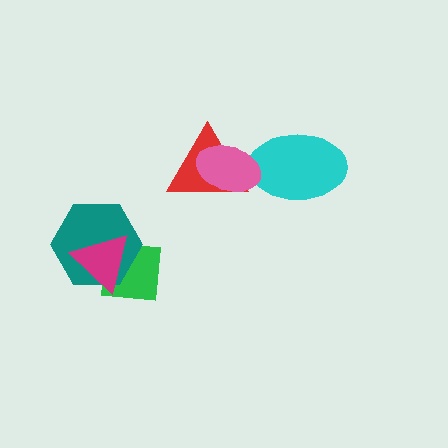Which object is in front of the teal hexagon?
The magenta triangle is in front of the teal hexagon.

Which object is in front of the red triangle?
The pink ellipse is in front of the red triangle.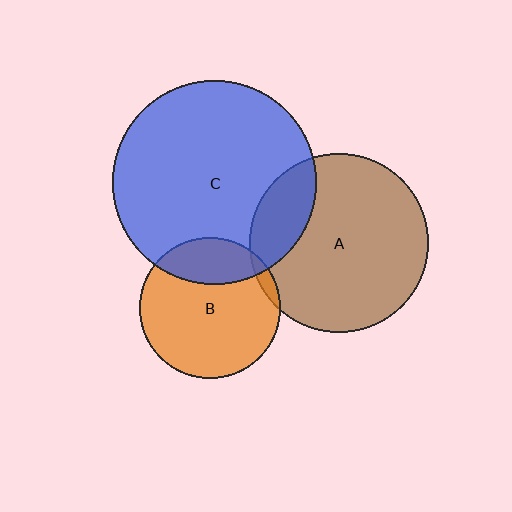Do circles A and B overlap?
Yes.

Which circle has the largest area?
Circle C (blue).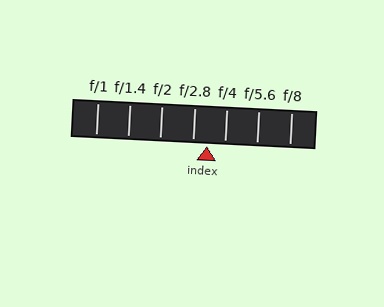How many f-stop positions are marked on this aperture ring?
There are 7 f-stop positions marked.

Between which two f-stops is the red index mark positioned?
The index mark is between f/2.8 and f/4.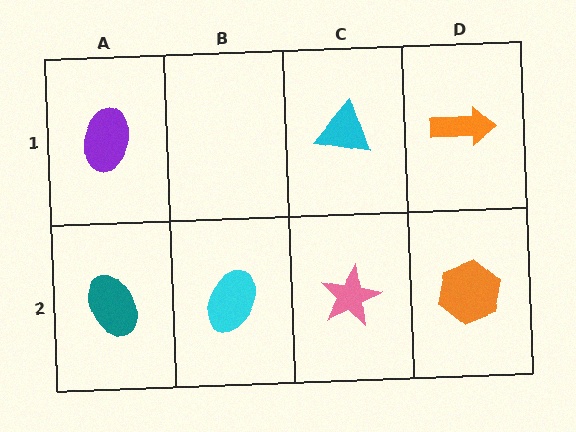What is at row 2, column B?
A cyan ellipse.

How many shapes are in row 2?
4 shapes.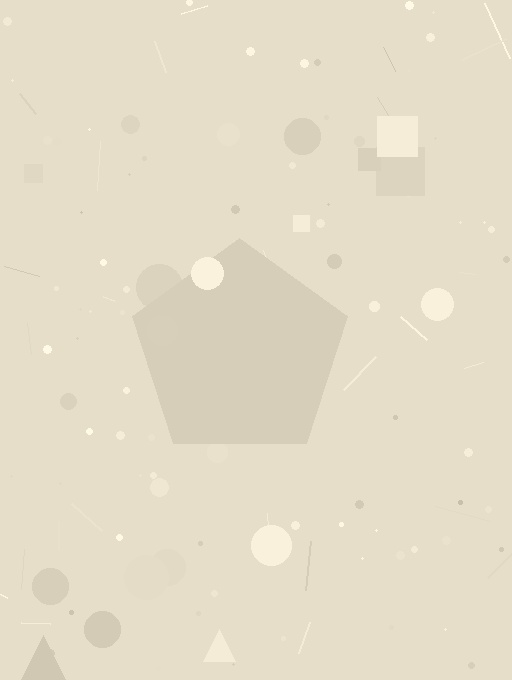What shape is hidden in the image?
A pentagon is hidden in the image.